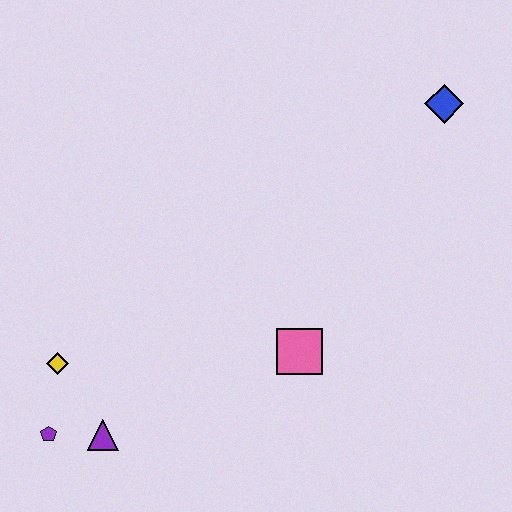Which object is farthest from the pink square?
The blue diamond is farthest from the pink square.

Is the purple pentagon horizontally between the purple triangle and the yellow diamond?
No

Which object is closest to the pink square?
The purple triangle is closest to the pink square.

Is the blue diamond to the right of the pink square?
Yes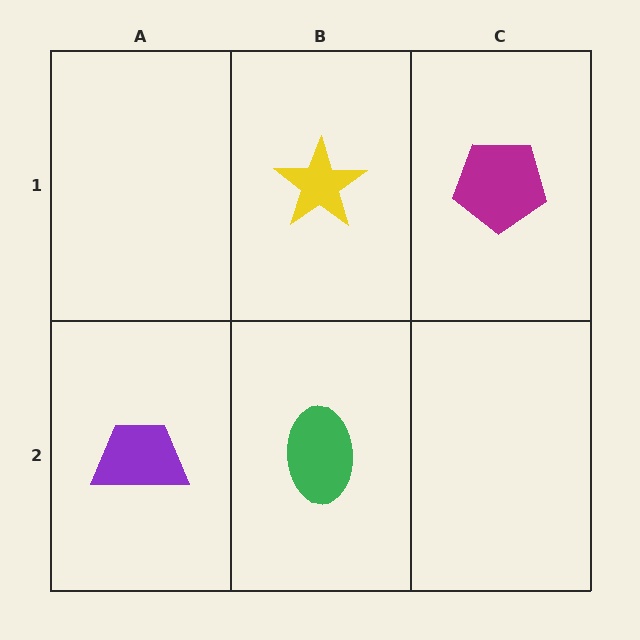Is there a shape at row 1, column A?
No, that cell is empty.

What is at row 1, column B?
A yellow star.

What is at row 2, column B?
A green ellipse.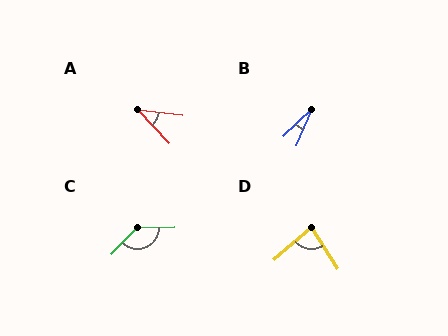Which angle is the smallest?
B, at approximately 23 degrees.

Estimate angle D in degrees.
Approximately 81 degrees.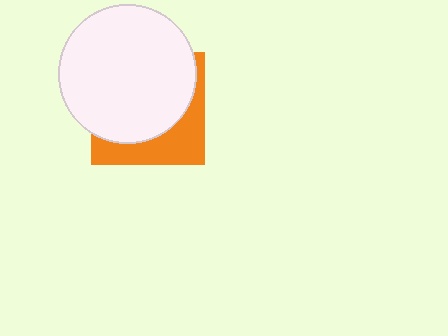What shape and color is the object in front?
The object in front is a white circle.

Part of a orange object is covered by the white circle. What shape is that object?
It is a square.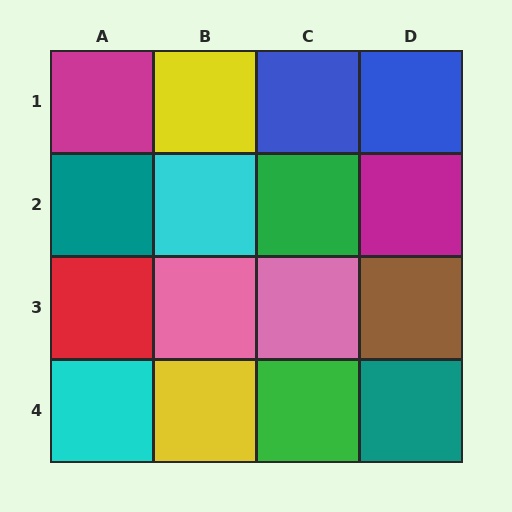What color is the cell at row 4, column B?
Yellow.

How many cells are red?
1 cell is red.